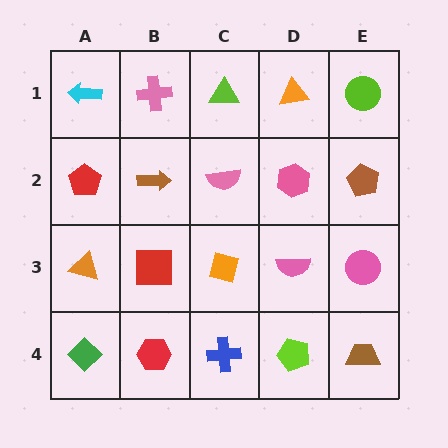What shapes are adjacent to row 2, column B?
A pink cross (row 1, column B), a red square (row 3, column B), a red pentagon (row 2, column A), a pink semicircle (row 2, column C).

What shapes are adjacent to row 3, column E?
A brown pentagon (row 2, column E), a brown trapezoid (row 4, column E), a pink semicircle (row 3, column D).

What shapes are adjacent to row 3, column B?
A brown arrow (row 2, column B), a red hexagon (row 4, column B), an orange triangle (row 3, column A), an orange square (row 3, column C).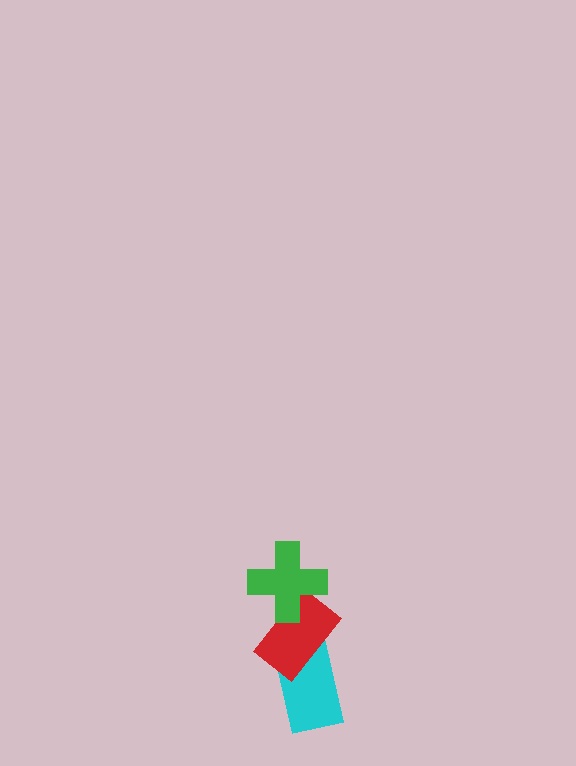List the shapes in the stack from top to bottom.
From top to bottom: the green cross, the red rectangle, the cyan rectangle.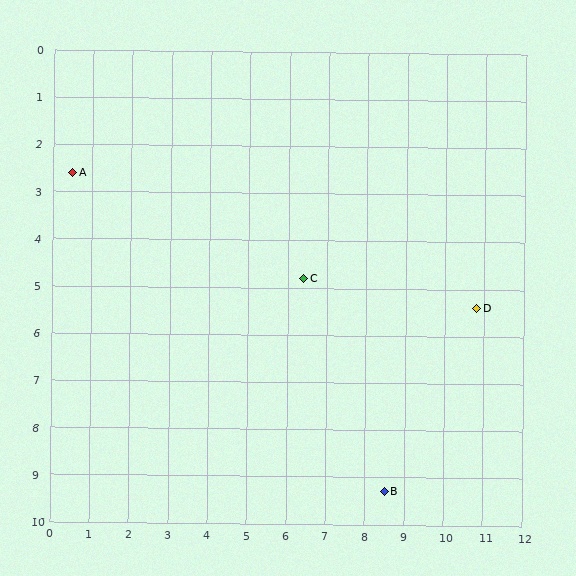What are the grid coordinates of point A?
Point A is at approximately (0.5, 2.6).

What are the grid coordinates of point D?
Point D is at approximately (10.8, 5.4).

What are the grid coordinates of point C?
Point C is at approximately (6.4, 4.8).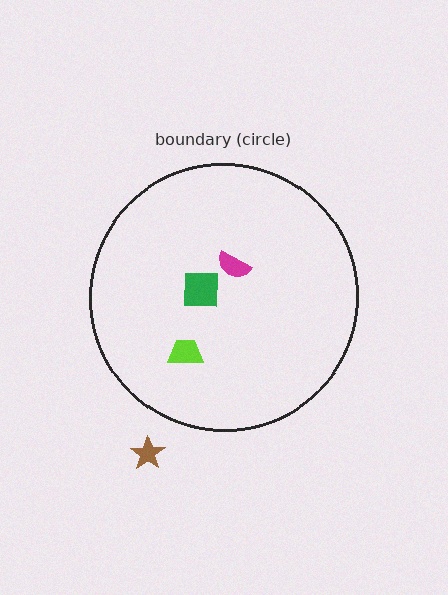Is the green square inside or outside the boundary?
Inside.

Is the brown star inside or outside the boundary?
Outside.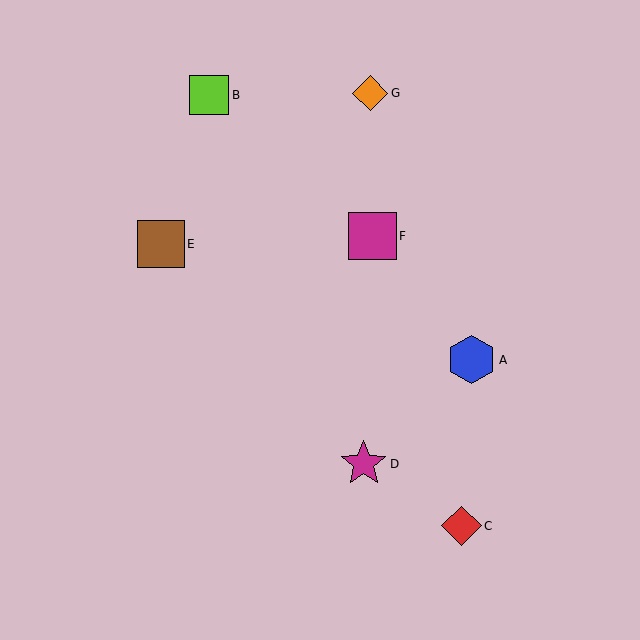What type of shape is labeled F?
Shape F is a magenta square.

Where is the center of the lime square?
The center of the lime square is at (209, 95).